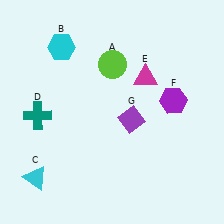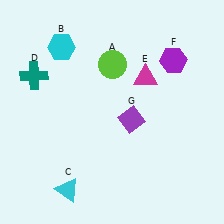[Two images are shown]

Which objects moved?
The objects that moved are: the cyan triangle (C), the teal cross (D), the purple hexagon (F).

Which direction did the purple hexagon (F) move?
The purple hexagon (F) moved up.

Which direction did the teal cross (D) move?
The teal cross (D) moved up.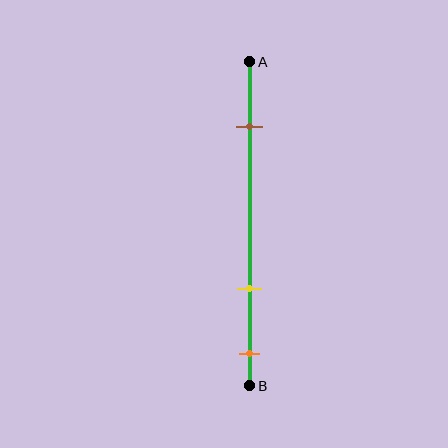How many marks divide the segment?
There are 3 marks dividing the segment.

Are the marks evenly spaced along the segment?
No, the marks are not evenly spaced.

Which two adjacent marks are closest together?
The yellow and orange marks are the closest adjacent pair.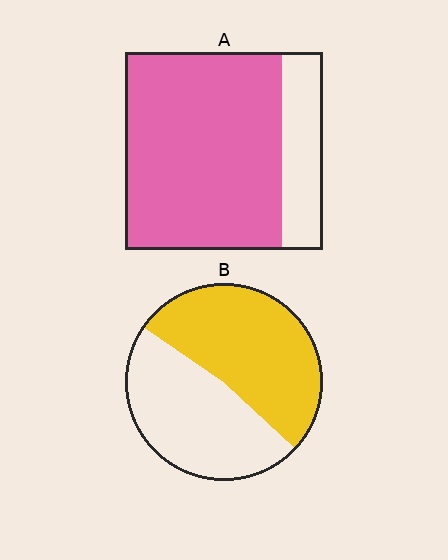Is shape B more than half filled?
Roughly half.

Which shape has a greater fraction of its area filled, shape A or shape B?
Shape A.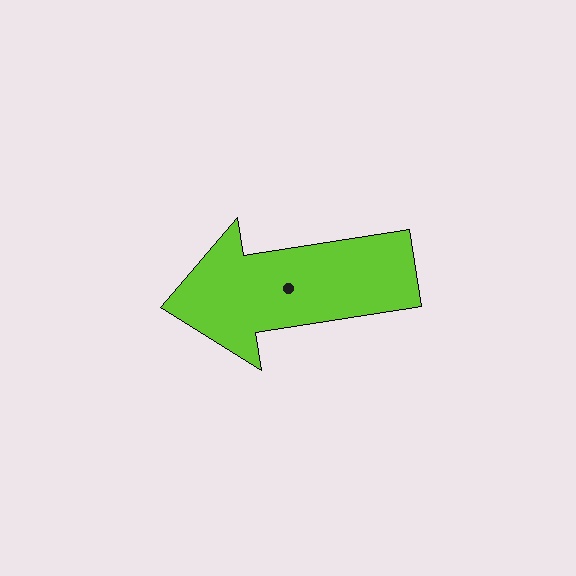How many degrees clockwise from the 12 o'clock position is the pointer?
Approximately 261 degrees.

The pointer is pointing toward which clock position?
Roughly 9 o'clock.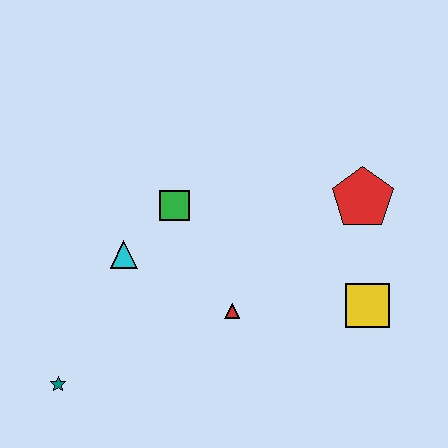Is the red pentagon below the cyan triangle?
No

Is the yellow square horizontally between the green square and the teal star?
No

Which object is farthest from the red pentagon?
The teal star is farthest from the red pentagon.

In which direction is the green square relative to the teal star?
The green square is above the teal star.